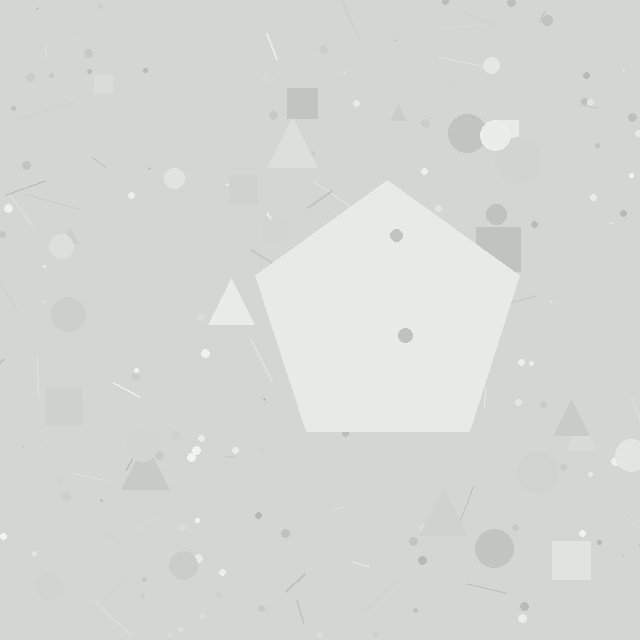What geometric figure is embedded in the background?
A pentagon is embedded in the background.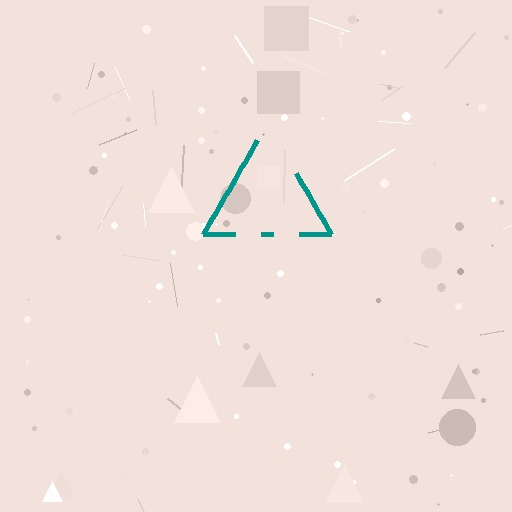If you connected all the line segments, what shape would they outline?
They would outline a triangle.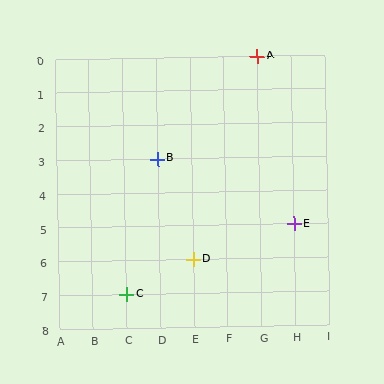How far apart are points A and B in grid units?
Points A and B are 3 columns and 3 rows apart (about 4.2 grid units diagonally).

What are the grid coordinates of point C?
Point C is at grid coordinates (C, 7).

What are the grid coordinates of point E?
Point E is at grid coordinates (H, 5).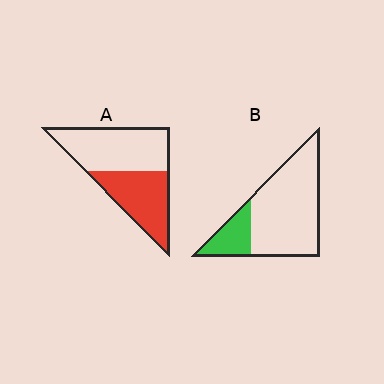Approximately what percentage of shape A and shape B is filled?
A is approximately 45% and B is approximately 20%.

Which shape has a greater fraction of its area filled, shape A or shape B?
Shape A.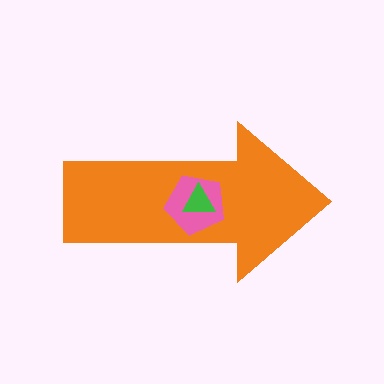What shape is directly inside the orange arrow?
The pink pentagon.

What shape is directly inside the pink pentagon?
The green triangle.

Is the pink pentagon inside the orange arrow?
Yes.